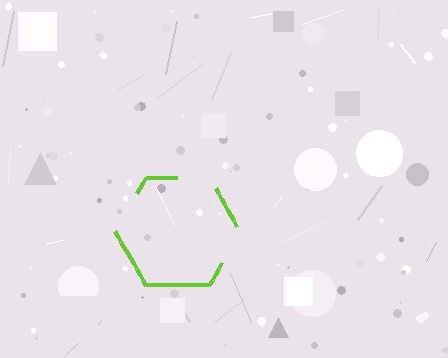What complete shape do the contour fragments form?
The contour fragments form a hexagon.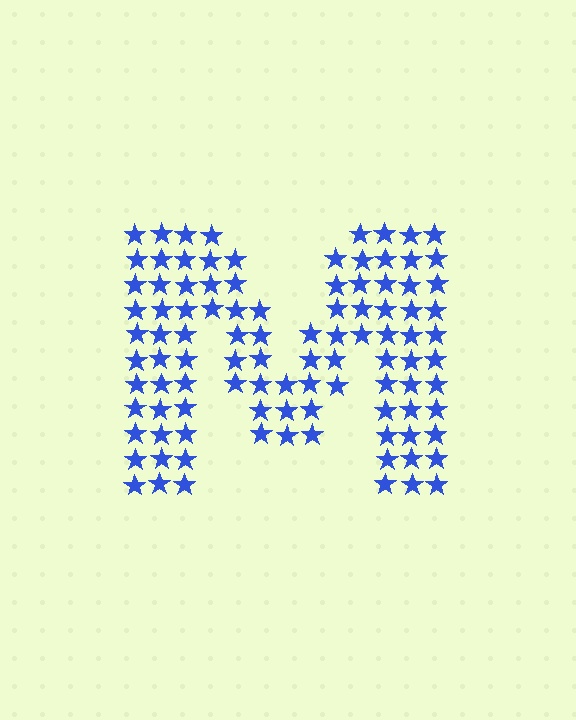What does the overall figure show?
The overall figure shows the letter M.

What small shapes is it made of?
It is made of small stars.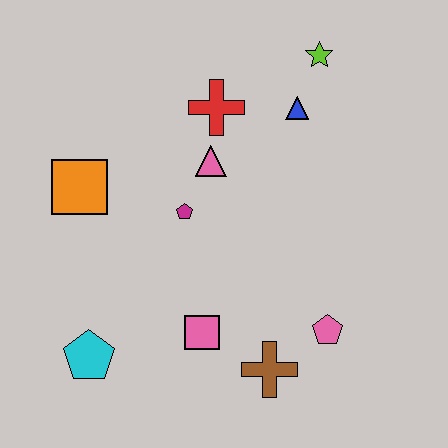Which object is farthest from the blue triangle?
The cyan pentagon is farthest from the blue triangle.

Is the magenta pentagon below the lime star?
Yes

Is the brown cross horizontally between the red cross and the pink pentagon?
Yes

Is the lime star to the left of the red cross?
No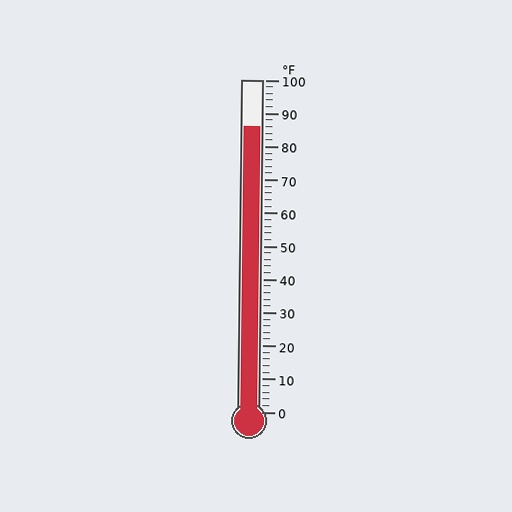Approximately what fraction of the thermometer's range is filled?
The thermometer is filled to approximately 85% of its range.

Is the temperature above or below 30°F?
The temperature is above 30°F.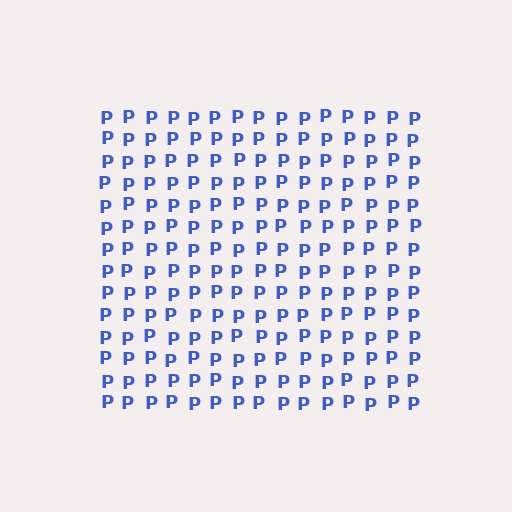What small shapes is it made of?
It is made of small letter P's.